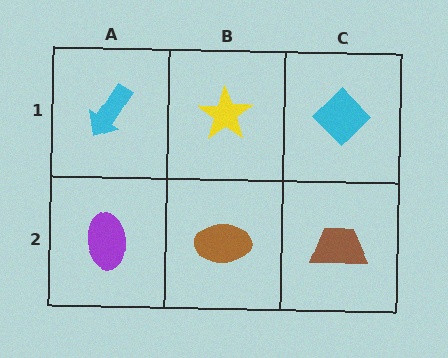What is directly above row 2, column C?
A cyan diamond.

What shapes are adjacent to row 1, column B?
A brown ellipse (row 2, column B), a cyan arrow (row 1, column A), a cyan diamond (row 1, column C).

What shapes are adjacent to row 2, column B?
A yellow star (row 1, column B), a purple ellipse (row 2, column A), a brown trapezoid (row 2, column C).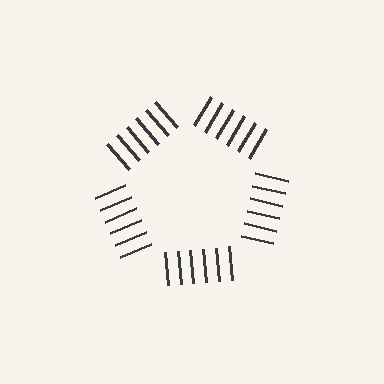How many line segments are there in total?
30 — 6 along each of the 5 edges.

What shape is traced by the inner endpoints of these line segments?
An illusory pentagon — the line segments terminate on its edges but no continuous stroke is drawn.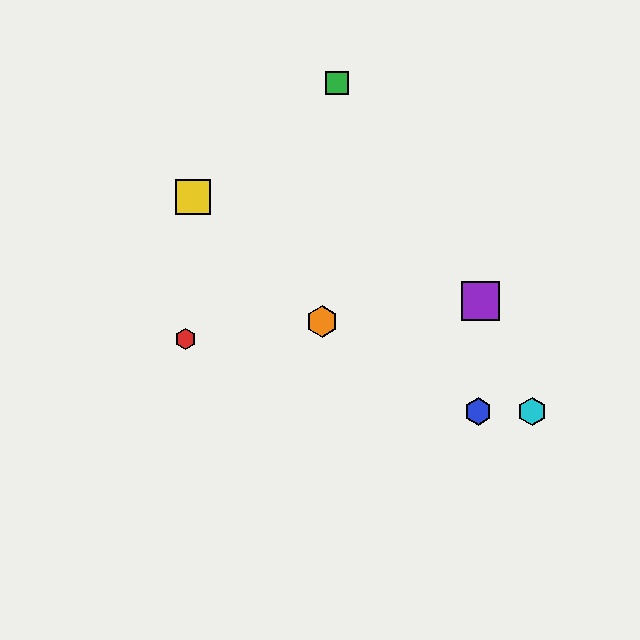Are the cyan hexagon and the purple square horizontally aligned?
No, the cyan hexagon is at y≈412 and the purple square is at y≈301.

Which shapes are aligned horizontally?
The blue hexagon, the cyan hexagon are aligned horizontally.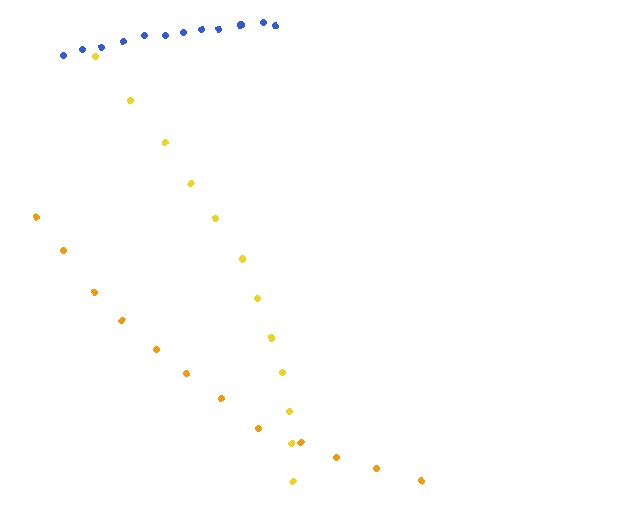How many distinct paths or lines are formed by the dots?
There are 3 distinct paths.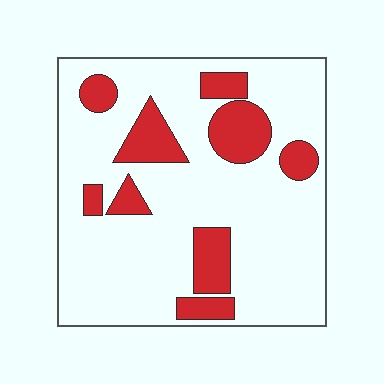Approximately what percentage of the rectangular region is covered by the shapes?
Approximately 20%.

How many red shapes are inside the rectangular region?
9.